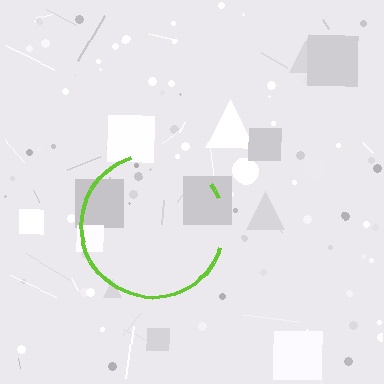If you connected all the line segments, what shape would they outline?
They would outline a circle.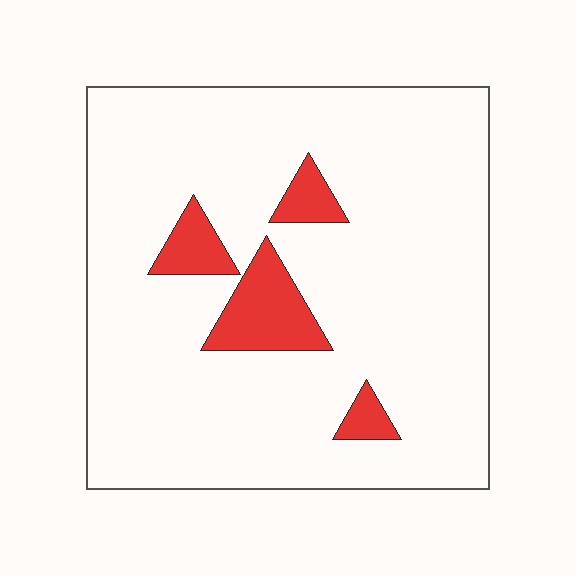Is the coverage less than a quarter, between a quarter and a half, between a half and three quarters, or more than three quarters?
Less than a quarter.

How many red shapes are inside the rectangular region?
4.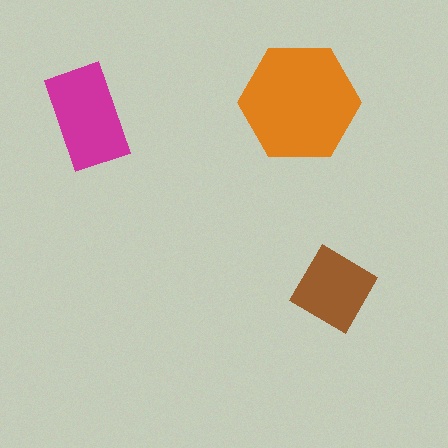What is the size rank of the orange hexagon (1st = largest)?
1st.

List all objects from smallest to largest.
The brown diamond, the magenta rectangle, the orange hexagon.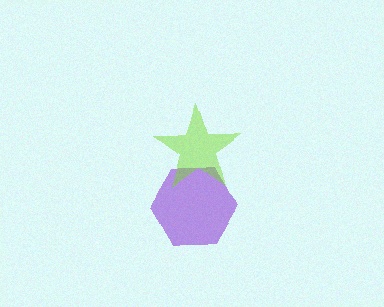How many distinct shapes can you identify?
There are 2 distinct shapes: a purple hexagon, a lime star.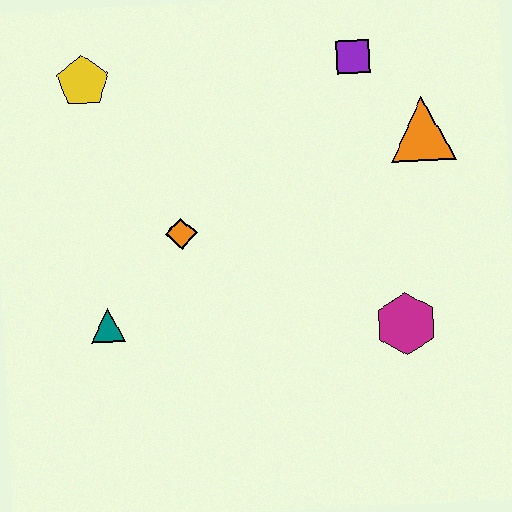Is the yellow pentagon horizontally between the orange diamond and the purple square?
No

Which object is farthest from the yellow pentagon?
The magenta hexagon is farthest from the yellow pentagon.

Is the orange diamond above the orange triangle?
No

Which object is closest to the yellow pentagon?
The orange diamond is closest to the yellow pentagon.